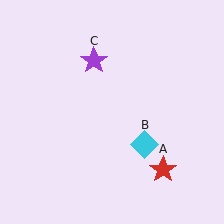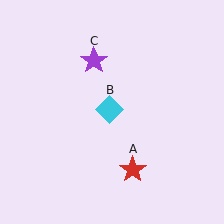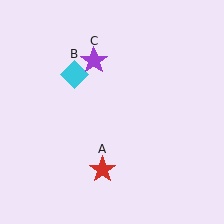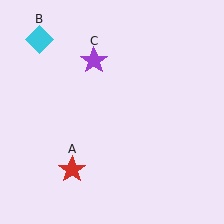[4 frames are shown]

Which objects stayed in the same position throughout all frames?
Purple star (object C) remained stationary.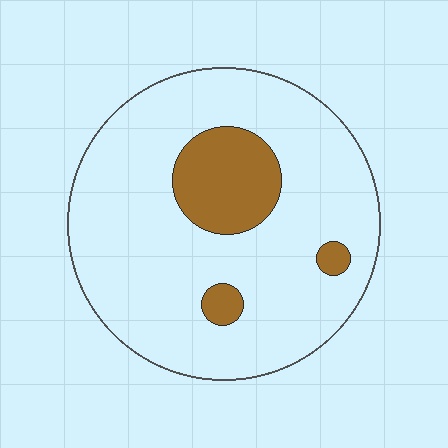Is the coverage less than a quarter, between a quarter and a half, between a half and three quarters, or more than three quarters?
Less than a quarter.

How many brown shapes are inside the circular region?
3.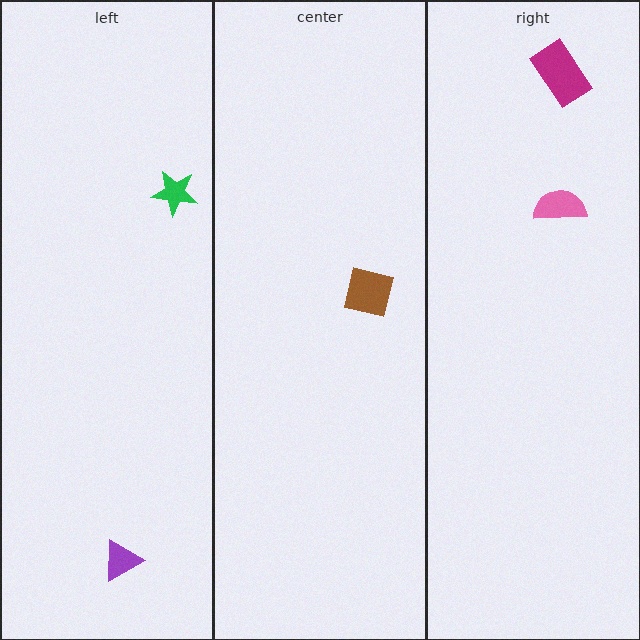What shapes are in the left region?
The green star, the purple triangle.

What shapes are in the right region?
The pink semicircle, the magenta rectangle.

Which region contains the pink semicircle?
The right region.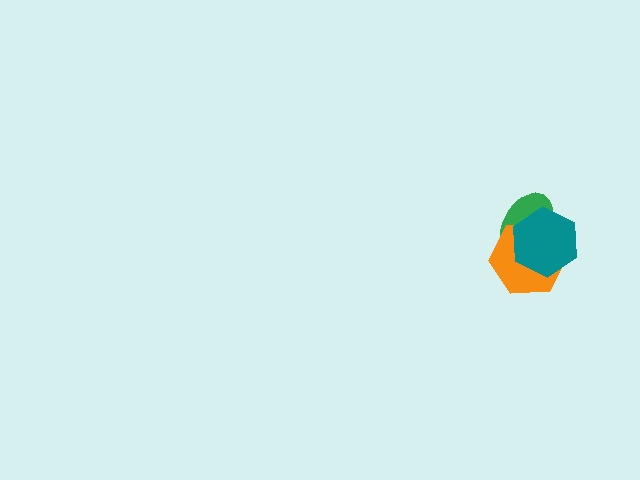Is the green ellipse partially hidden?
Yes, it is partially covered by another shape.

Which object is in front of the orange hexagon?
The teal hexagon is in front of the orange hexagon.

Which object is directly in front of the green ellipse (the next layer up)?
The orange hexagon is directly in front of the green ellipse.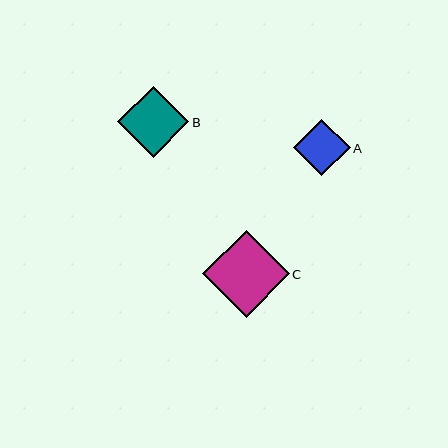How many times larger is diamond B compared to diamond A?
Diamond B is approximately 1.3 times the size of diamond A.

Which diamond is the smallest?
Diamond A is the smallest with a size of approximately 56 pixels.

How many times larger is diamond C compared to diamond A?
Diamond C is approximately 1.5 times the size of diamond A.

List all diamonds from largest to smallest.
From largest to smallest: C, B, A.